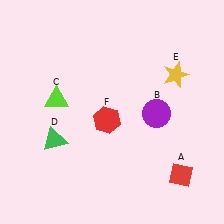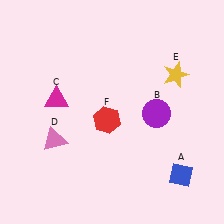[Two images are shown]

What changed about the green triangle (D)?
In Image 1, D is green. In Image 2, it changed to pink.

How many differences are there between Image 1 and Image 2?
There are 3 differences between the two images.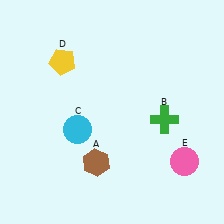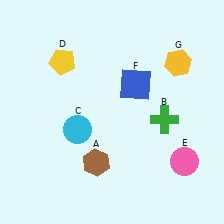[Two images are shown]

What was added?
A blue square (F), a yellow hexagon (G) were added in Image 2.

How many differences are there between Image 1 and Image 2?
There are 2 differences between the two images.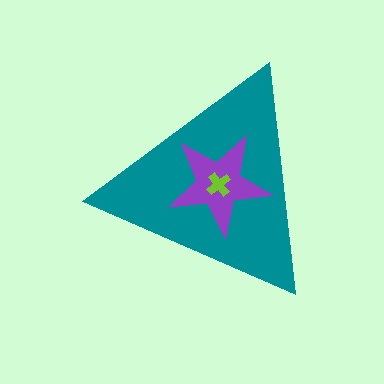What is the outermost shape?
The teal triangle.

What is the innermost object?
The lime cross.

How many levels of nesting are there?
3.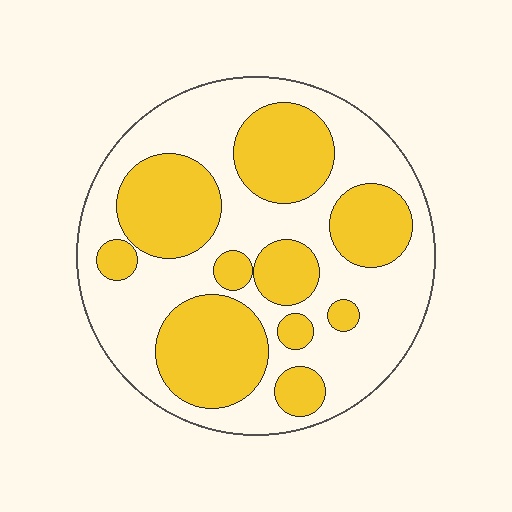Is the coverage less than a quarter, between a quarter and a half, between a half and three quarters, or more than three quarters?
Between a quarter and a half.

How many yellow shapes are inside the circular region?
10.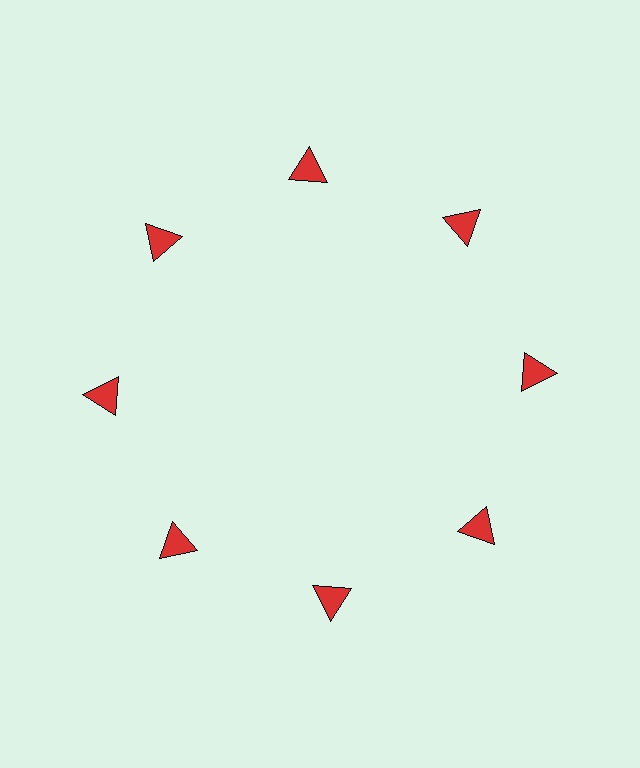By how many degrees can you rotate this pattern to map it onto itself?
The pattern maps onto itself every 45 degrees of rotation.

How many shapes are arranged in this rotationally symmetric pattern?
There are 8 shapes, arranged in 8 groups of 1.